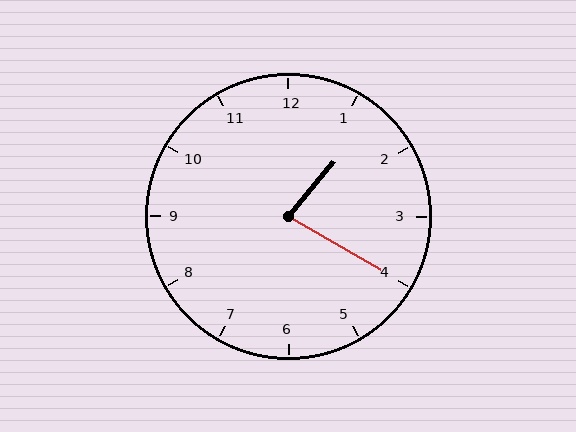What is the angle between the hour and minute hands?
Approximately 80 degrees.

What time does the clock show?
1:20.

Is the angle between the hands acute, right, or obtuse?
It is acute.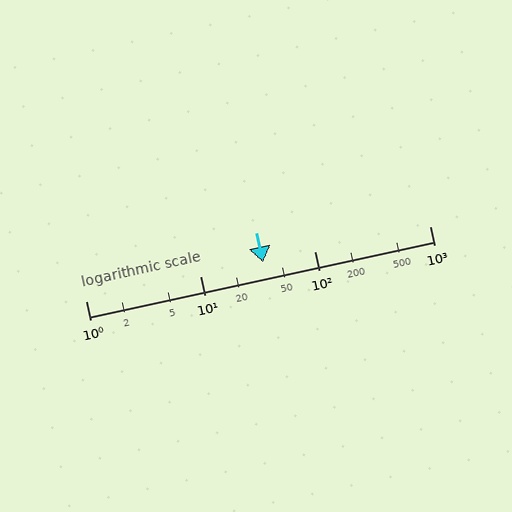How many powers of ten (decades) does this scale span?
The scale spans 3 decades, from 1 to 1000.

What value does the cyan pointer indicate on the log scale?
The pointer indicates approximately 35.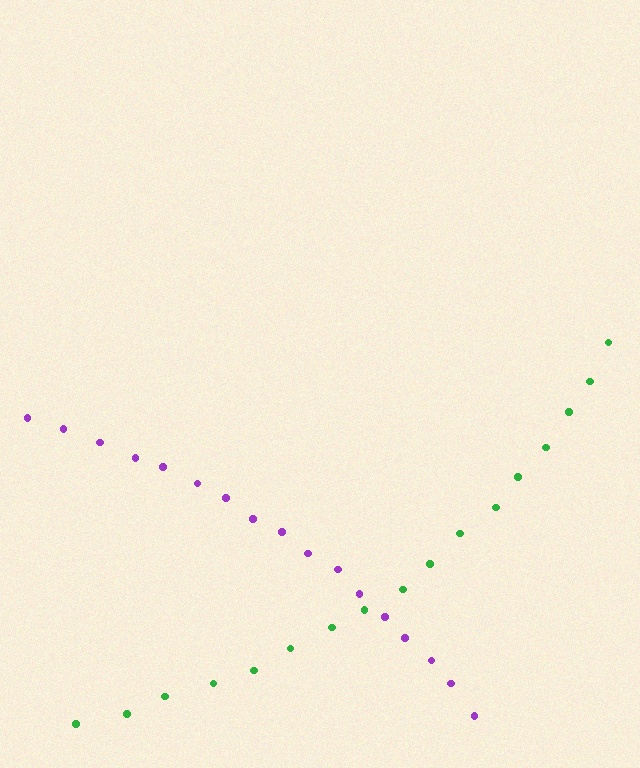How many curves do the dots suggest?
There are 2 distinct paths.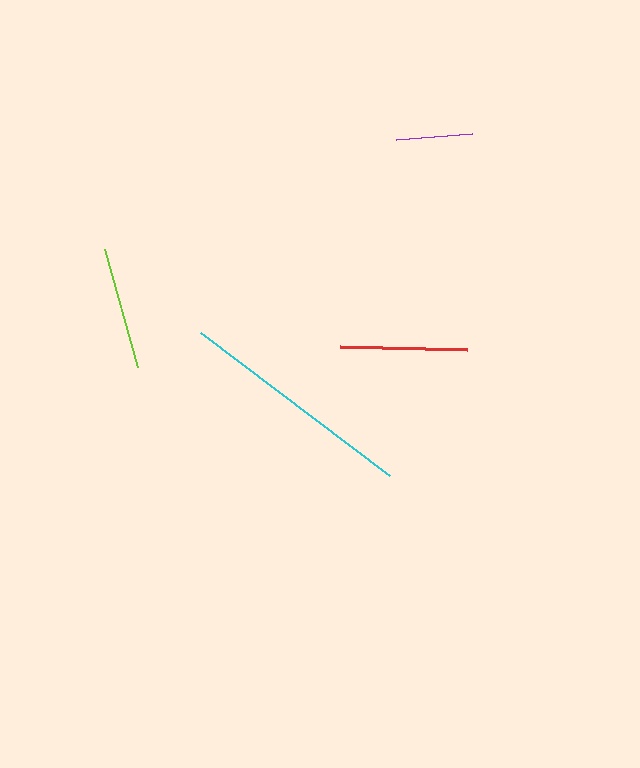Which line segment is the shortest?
The purple line is the shortest at approximately 76 pixels.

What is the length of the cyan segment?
The cyan segment is approximately 237 pixels long.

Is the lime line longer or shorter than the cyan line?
The cyan line is longer than the lime line.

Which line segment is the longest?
The cyan line is the longest at approximately 237 pixels.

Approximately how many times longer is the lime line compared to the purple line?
The lime line is approximately 1.6 times the length of the purple line.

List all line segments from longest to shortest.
From longest to shortest: cyan, red, lime, purple.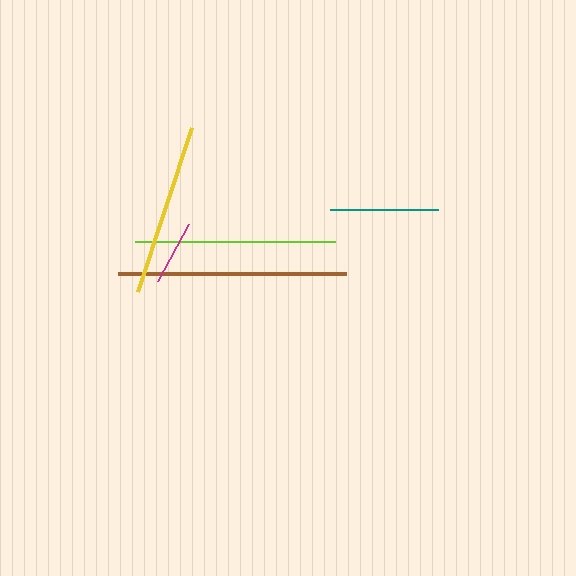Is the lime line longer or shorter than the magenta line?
The lime line is longer than the magenta line.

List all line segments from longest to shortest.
From longest to shortest: brown, lime, yellow, teal, magenta.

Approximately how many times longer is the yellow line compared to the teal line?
The yellow line is approximately 1.6 times the length of the teal line.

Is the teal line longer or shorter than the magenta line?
The teal line is longer than the magenta line.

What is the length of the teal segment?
The teal segment is approximately 108 pixels long.